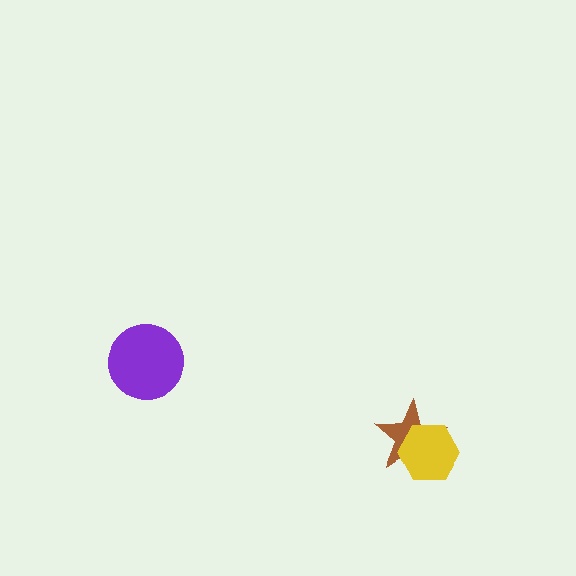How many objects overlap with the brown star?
1 object overlaps with the brown star.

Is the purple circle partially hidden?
No, no other shape covers it.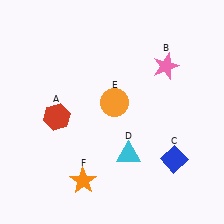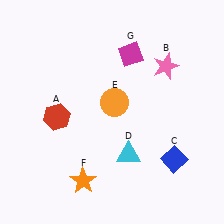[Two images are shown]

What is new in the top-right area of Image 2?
A magenta diamond (G) was added in the top-right area of Image 2.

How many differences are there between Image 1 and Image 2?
There is 1 difference between the two images.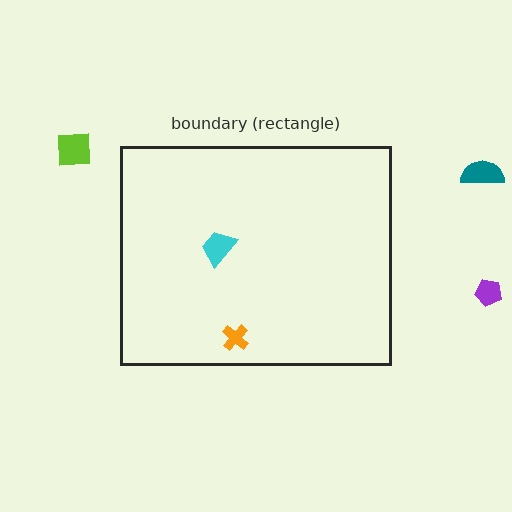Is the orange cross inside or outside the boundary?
Inside.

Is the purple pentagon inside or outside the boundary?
Outside.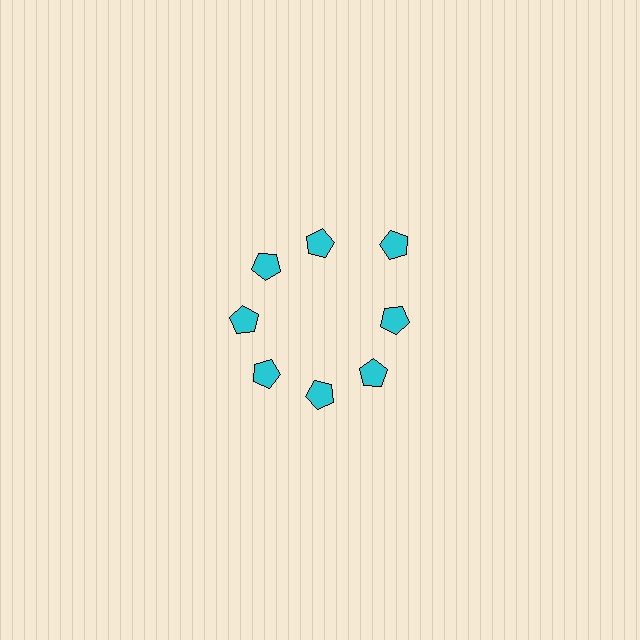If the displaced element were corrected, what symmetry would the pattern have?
It would have 8-fold rotational symmetry — the pattern would map onto itself every 45 degrees.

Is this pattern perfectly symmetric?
No. The 8 cyan pentagons are arranged in a ring, but one element near the 2 o'clock position is pushed outward from the center, breaking the 8-fold rotational symmetry.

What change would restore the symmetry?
The symmetry would be restored by moving it inward, back onto the ring so that all 8 pentagons sit at equal angles and equal distance from the center.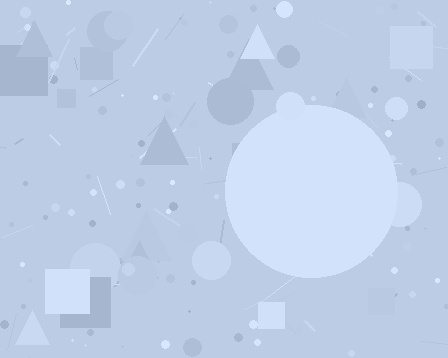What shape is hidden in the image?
A circle is hidden in the image.